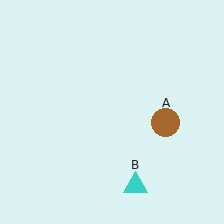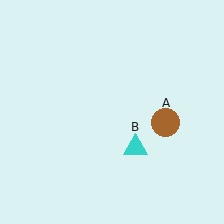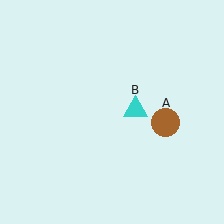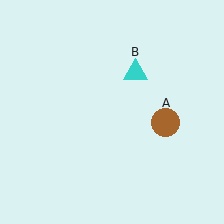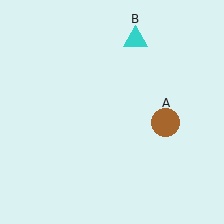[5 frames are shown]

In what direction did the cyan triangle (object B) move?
The cyan triangle (object B) moved up.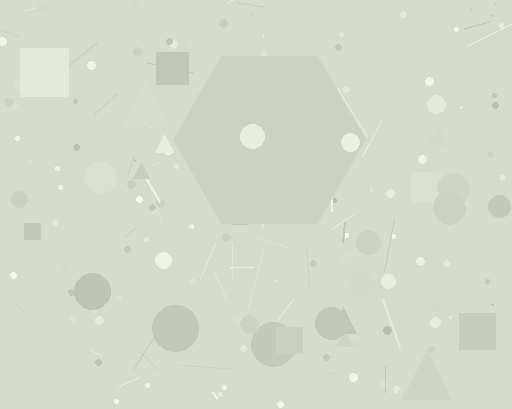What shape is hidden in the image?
A hexagon is hidden in the image.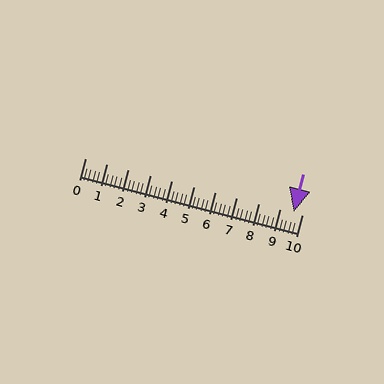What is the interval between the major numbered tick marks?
The major tick marks are spaced 1 units apart.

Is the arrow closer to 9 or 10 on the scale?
The arrow is closer to 10.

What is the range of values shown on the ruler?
The ruler shows values from 0 to 10.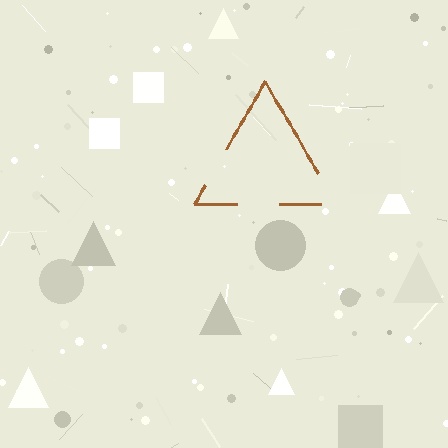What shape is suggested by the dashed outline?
The dashed outline suggests a triangle.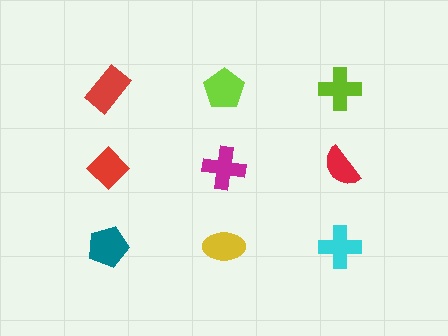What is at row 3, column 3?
A cyan cross.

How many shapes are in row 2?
3 shapes.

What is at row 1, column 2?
A lime pentagon.